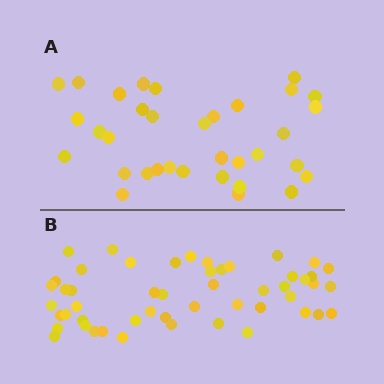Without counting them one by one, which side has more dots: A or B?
Region B (the bottom region) has more dots.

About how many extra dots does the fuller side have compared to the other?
Region B has approximately 15 more dots than region A.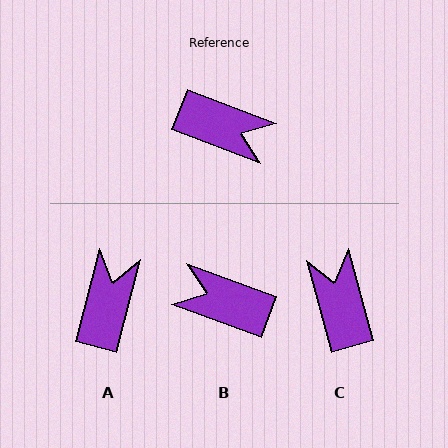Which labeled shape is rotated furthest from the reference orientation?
B, about 179 degrees away.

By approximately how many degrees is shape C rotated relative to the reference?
Approximately 127 degrees counter-clockwise.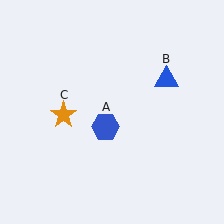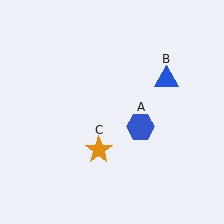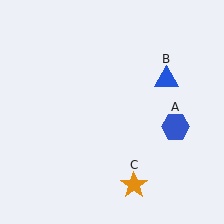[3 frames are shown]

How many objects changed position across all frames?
2 objects changed position: blue hexagon (object A), orange star (object C).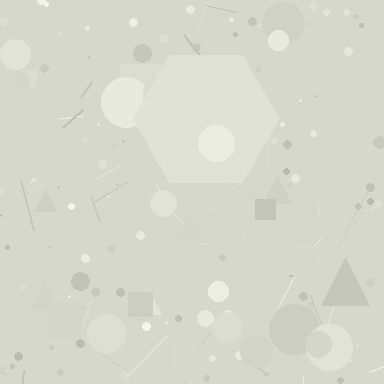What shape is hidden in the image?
A hexagon is hidden in the image.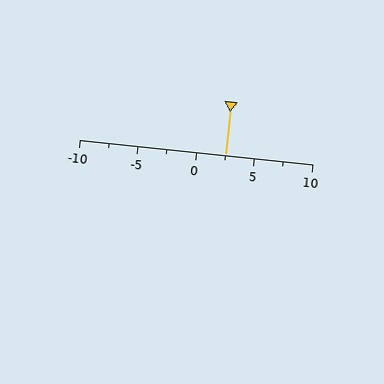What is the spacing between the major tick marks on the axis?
The major ticks are spaced 5 apart.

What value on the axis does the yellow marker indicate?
The marker indicates approximately 2.5.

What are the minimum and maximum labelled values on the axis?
The axis runs from -10 to 10.